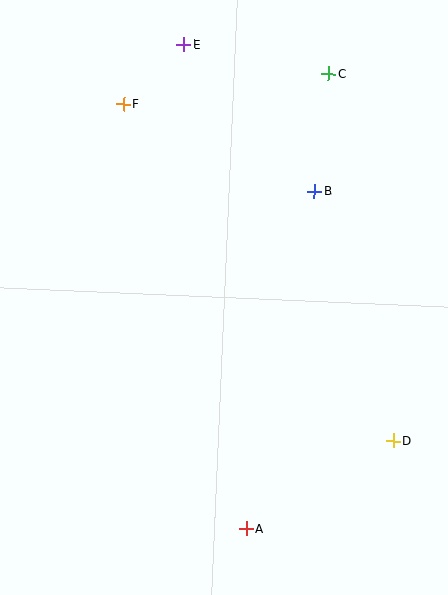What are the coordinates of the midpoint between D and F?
The midpoint between D and F is at (258, 272).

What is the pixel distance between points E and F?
The distance between E and F is 84 pixels.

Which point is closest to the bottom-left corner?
Point A is closest to the bottom-left corner.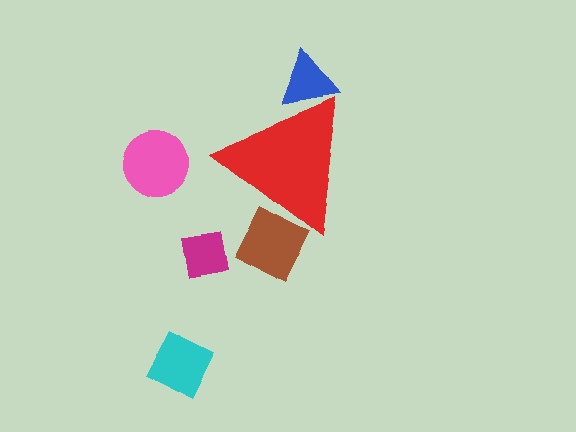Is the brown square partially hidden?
Yes, the brown square is partially hidden behind the red triangle.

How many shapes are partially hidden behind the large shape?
2 shapes are partially hidden.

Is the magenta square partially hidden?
No, the magenta square is fully visible.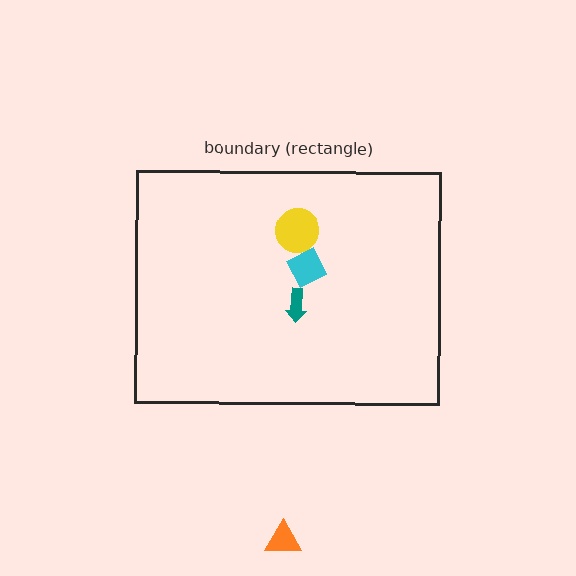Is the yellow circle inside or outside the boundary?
Inside.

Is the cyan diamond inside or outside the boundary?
Inside.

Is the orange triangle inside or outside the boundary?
Outside.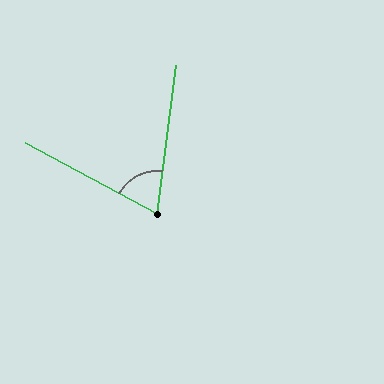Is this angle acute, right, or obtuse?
It is acute.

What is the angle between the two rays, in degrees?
Approximately 69 degrees.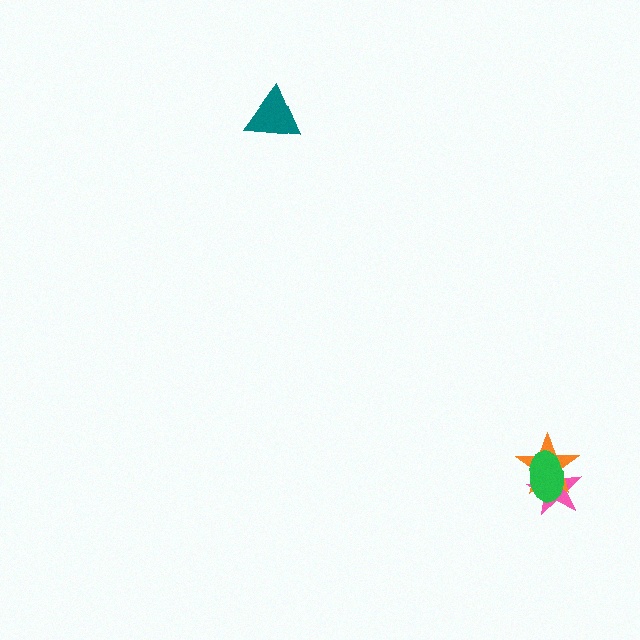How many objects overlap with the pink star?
2 objects overlap with the pink star.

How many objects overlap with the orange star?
2 objects overlap with the orange star.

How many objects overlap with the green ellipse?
2 objects overlap with the green ellipse.